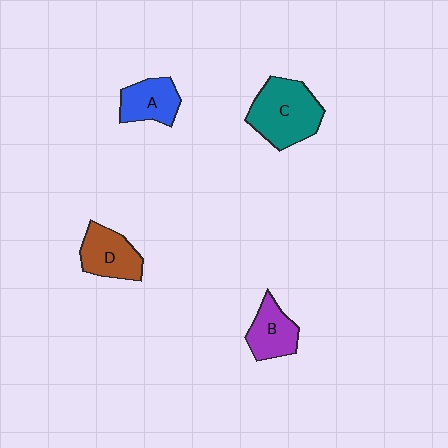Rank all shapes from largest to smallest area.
From largest to smallest: C (teal), D (brown), A (blue), B (purple).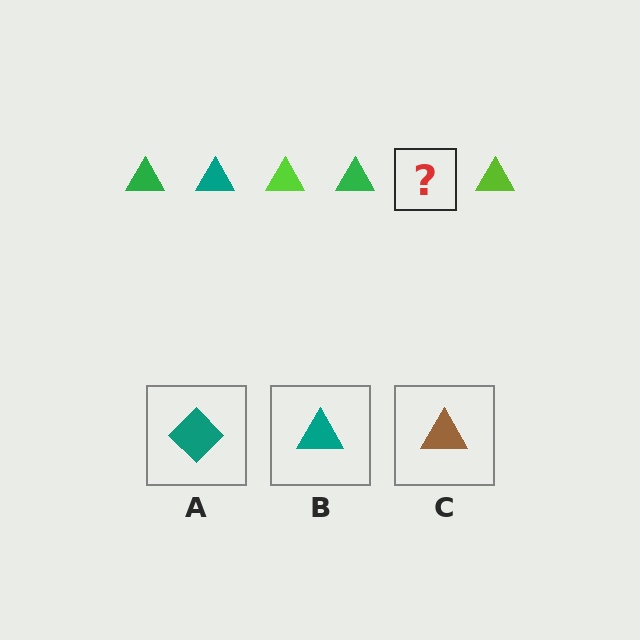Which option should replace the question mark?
Option B.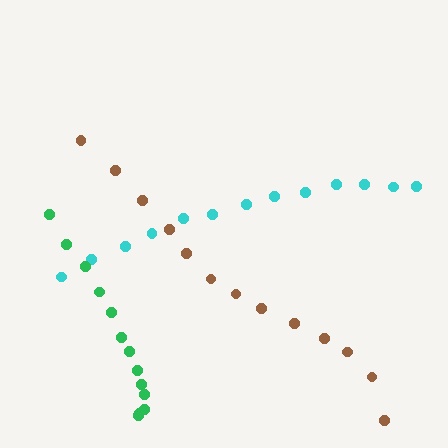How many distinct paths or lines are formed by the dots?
There are 3 distinct paths.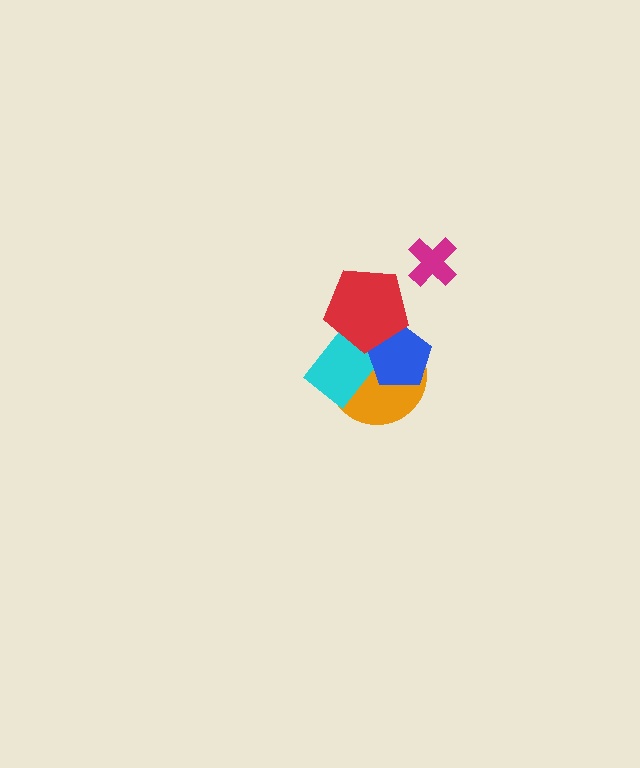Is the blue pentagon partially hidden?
Yes, it is partially covered by another shape.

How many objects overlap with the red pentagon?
3 objects overlap with the red pentagon.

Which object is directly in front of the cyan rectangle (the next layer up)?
The blue pentagon is directly in front of the cyan rectangle.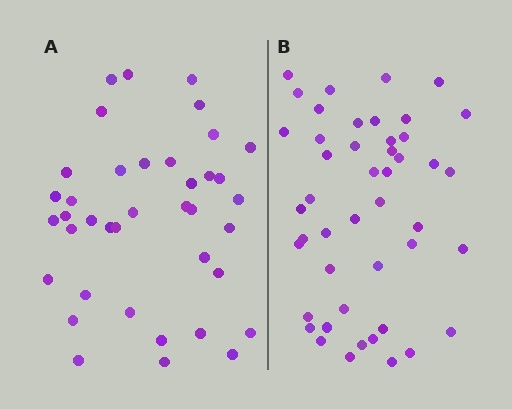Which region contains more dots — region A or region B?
Region B (the right region) has more dots.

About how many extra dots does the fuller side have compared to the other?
Region B has roughly 8 or so more dots than region A.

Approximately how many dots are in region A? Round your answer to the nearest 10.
About 40 dots. (The exact count is 39, which rounds to 40.)